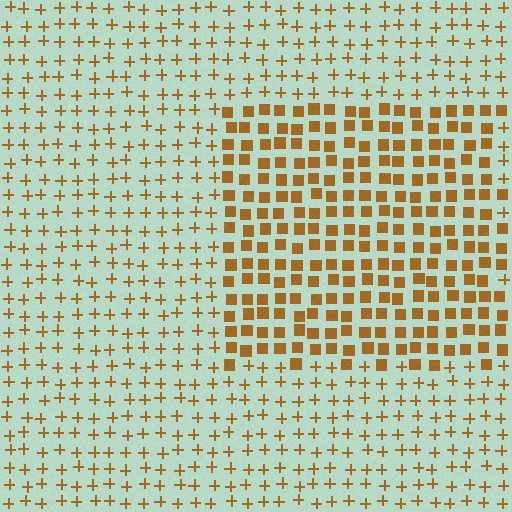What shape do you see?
I see a rectangle.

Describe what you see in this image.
The image is filled with small brown elements arranged in a uniform grid. A rectangle-shaped region contains squares, while the surrounding area contains plus signs. The boundary is defined purely by the change in element shape.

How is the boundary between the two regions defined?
The boundary is defined by a change in element shape: squares inside vs. plus signs outside. All elements share the same color and spacing.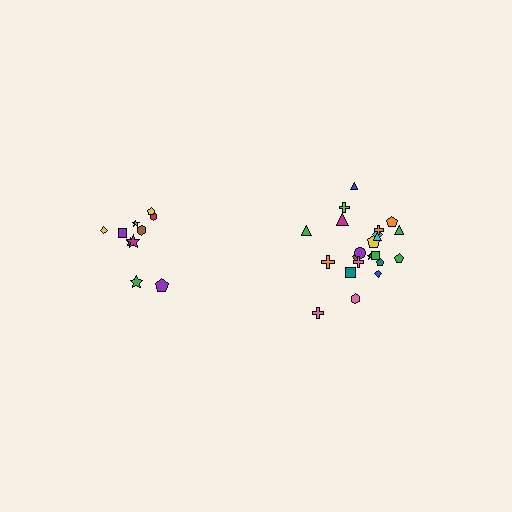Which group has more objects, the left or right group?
The right group.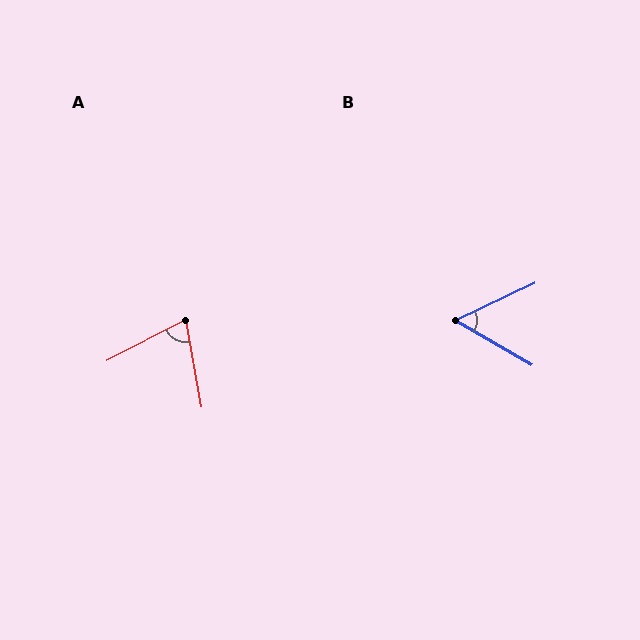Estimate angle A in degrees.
Approximately 73 degrees.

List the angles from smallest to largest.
B (56°), A (73°).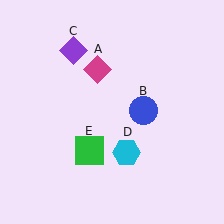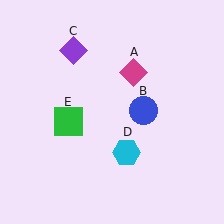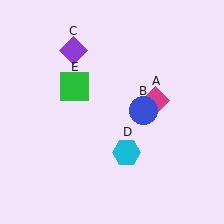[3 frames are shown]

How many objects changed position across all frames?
2 objects changed position: magenta diamond (object A), green square (object E).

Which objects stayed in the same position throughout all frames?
Blue circle (object B) and purple diamond (object C) and cyan hexagon (object D) remained stationary.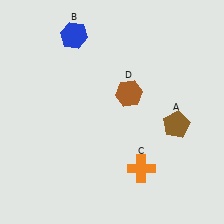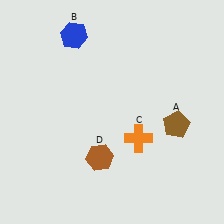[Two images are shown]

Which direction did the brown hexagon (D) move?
The brown hexagon (D) moved down.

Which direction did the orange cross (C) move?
The orange cross (C) moved up.